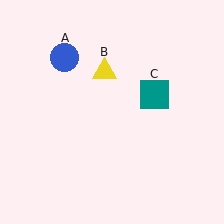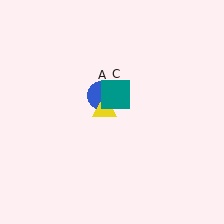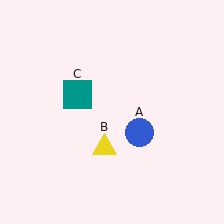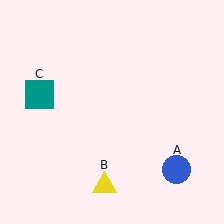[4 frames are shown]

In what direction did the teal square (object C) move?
The teal square (object C) moved left.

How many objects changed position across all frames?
3 objects changed position: blue circle (object A), yellow triangle (object B), teal square (object C).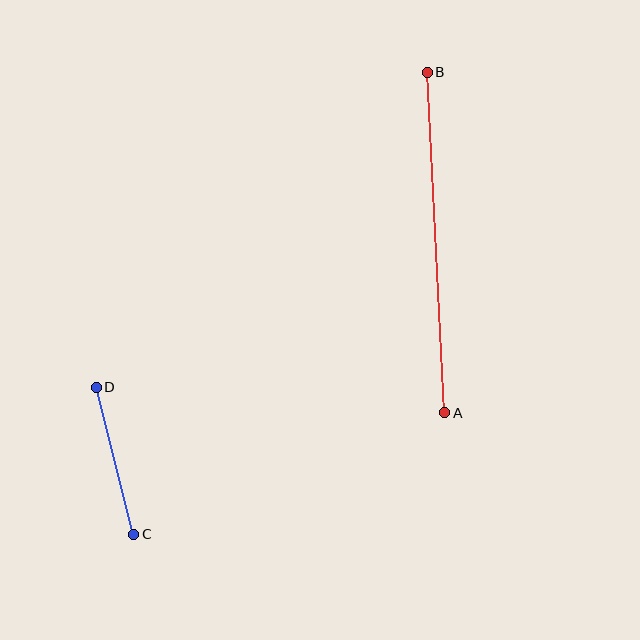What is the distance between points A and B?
The distance is approximately 341 pixels.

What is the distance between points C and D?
The distance is approximately 152 pixels.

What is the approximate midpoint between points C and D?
The midpoint is at approximately (115, 461) pixels.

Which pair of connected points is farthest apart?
Points A and B are farthest apart.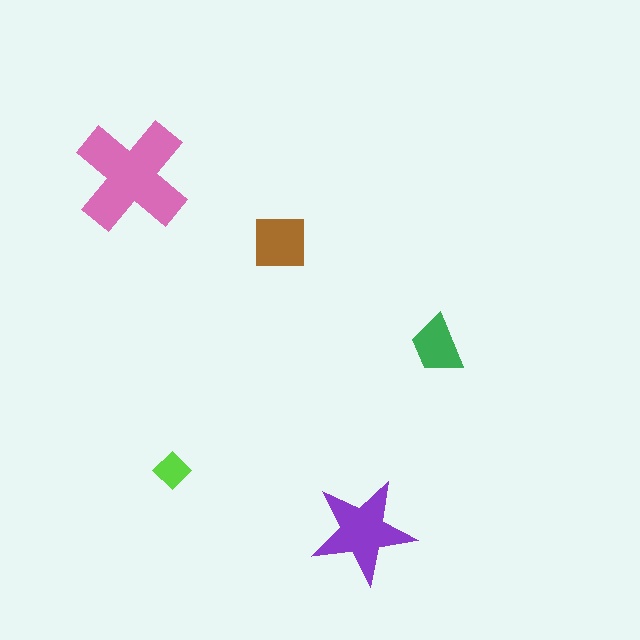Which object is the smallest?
The lime diamond.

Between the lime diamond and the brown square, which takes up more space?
The brown square.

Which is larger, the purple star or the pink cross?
The pink cross.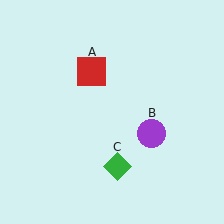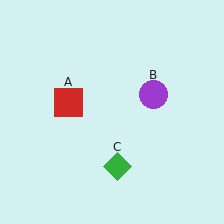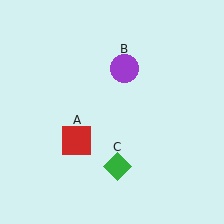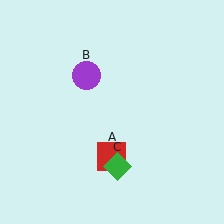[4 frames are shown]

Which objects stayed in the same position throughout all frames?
Green diamond (object C) remained stationary.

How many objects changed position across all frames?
2 objects changed position: red square (object A), purple circle (object B).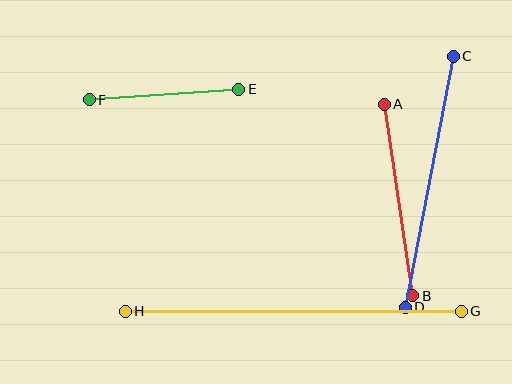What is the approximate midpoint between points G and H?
The midpoint is at approximately (293, 311) pixels.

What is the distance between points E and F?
The distance is approximately 150 pixels.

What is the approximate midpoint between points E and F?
The midpoint is at approximately (164, 95) pixels.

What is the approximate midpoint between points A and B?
The midpoint is at approximately (398, 200) pixels.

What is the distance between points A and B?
The distance is approximately 194 pixels.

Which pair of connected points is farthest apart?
Points G and H are farthest apart.